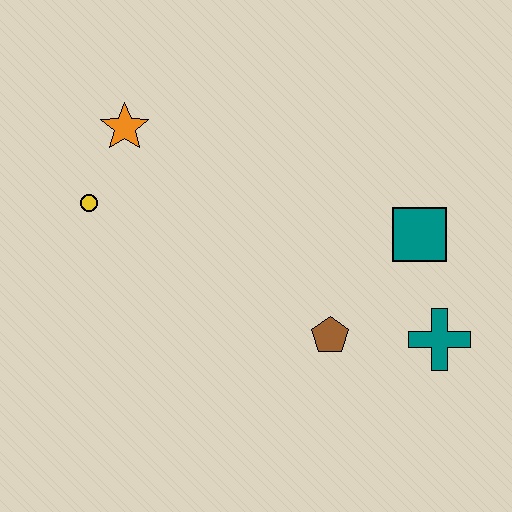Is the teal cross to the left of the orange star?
No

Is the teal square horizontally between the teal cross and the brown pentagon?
Yes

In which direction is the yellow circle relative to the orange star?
The yellow circle is below the orange star.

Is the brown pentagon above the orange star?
No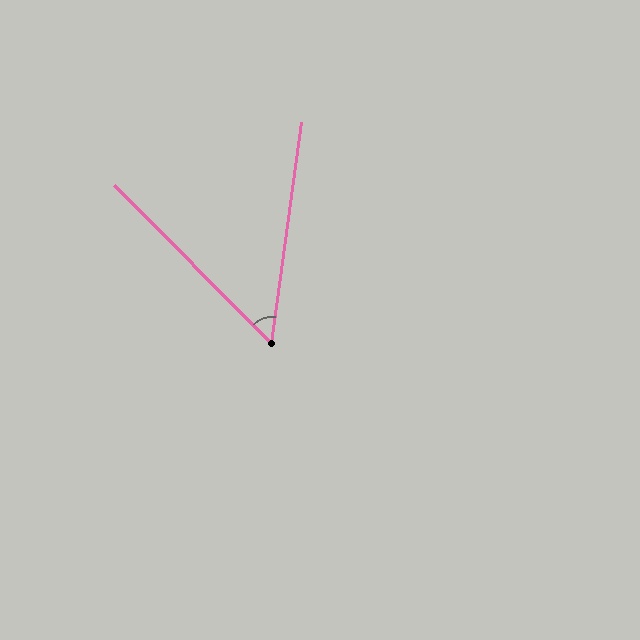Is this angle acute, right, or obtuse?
It is acute.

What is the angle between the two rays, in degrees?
Approximately 53 degrees.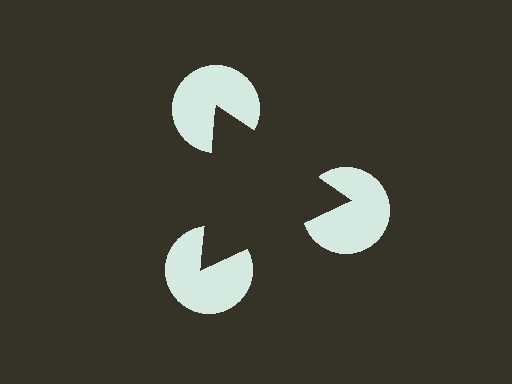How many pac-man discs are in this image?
There are 3 — one at each vertex of the illusory triangle.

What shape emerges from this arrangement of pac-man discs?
An illusory triangle — its edges are inferred from the aligned wedge cuts in the pac-man discs, not physically drawn.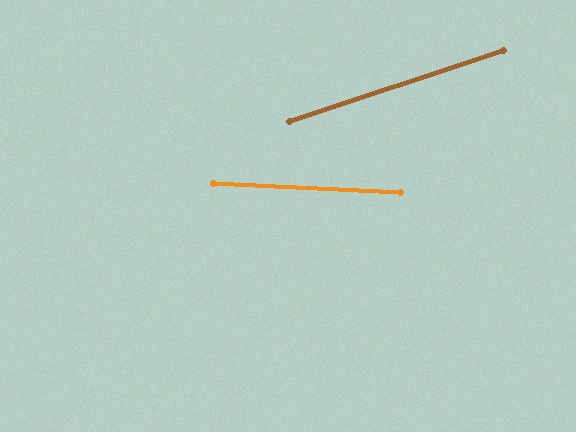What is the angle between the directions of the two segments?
Approximately 21 degrees.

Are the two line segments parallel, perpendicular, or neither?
Neither parallel nor perpendicular — they differ by about 21°.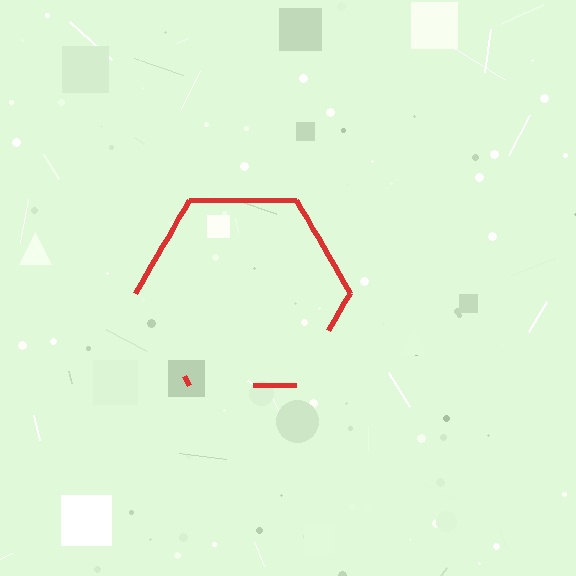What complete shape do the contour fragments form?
The contour fragments form a hexagon.